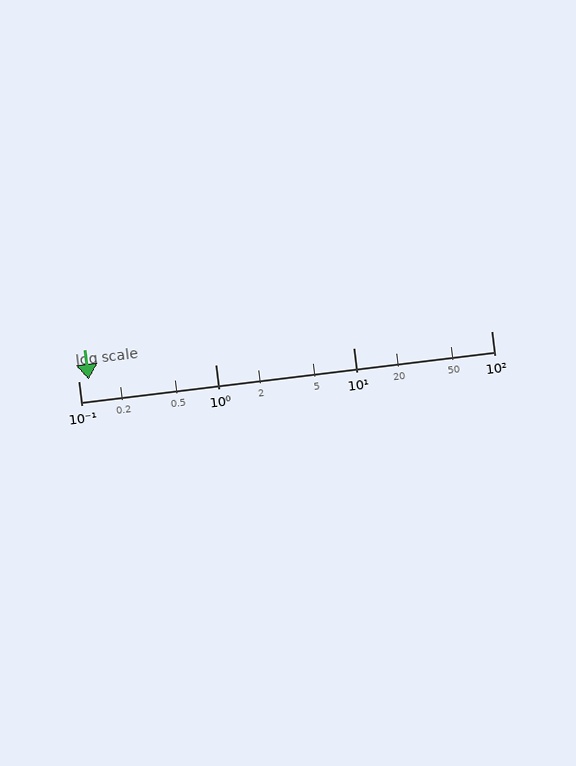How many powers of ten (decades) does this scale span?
The scale spans 3 decades, from 0.1 to 100.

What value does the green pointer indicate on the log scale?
The pointer indicates approximately 0.12.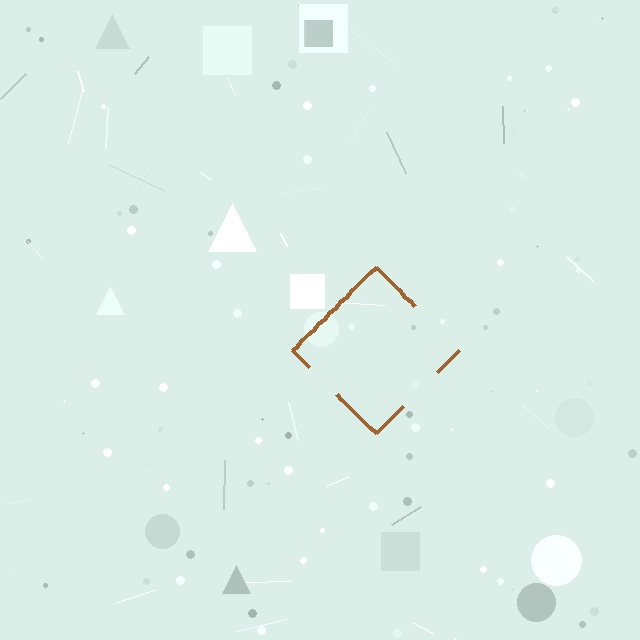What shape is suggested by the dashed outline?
The dashed outline suggests a diamond.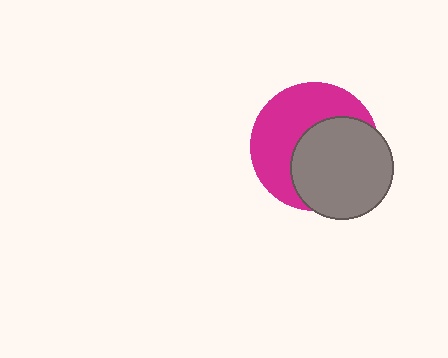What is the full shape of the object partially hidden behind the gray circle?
The partially hidden object is a magenta circle.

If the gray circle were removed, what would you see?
You would see the complete magenta circle.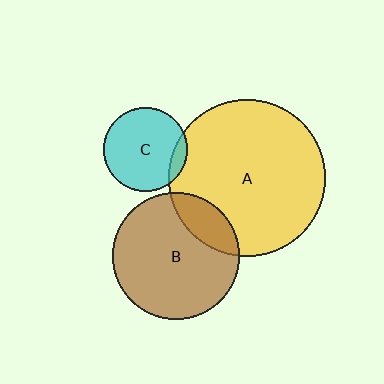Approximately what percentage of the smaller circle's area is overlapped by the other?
Approximately 20%.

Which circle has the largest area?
Circle A (yellow).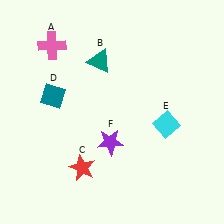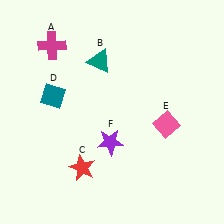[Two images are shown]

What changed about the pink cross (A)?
In Image 1, A is pink. In Image 2, it changed to magenta.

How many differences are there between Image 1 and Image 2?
There are 2 differences between the two images.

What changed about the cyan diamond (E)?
In Image 1, E is cyan. In Image 2, it changed to pink.